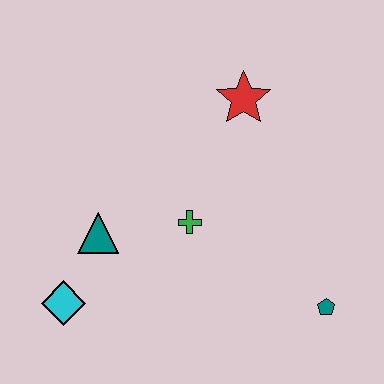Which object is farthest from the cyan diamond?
The red star is farthest from the cyan diamond.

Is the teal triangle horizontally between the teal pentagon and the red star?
No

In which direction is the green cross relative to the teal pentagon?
The green cross is to the left of the teal pentagon.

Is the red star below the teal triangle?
No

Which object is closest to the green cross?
The teal triangle is closest to the green cross.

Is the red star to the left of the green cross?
No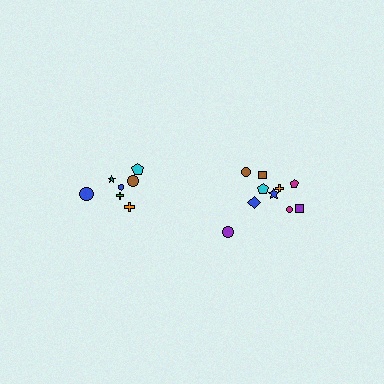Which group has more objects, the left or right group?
The right group.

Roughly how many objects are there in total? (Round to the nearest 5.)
Roughly 15 objects in total.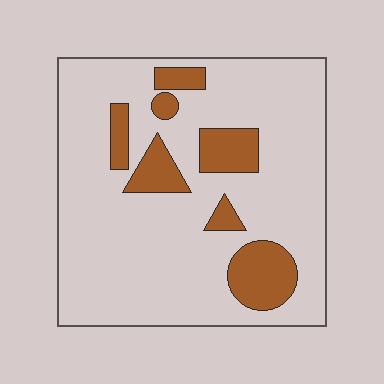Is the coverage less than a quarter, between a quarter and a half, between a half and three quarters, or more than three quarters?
Less than a quarter.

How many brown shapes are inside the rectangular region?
7.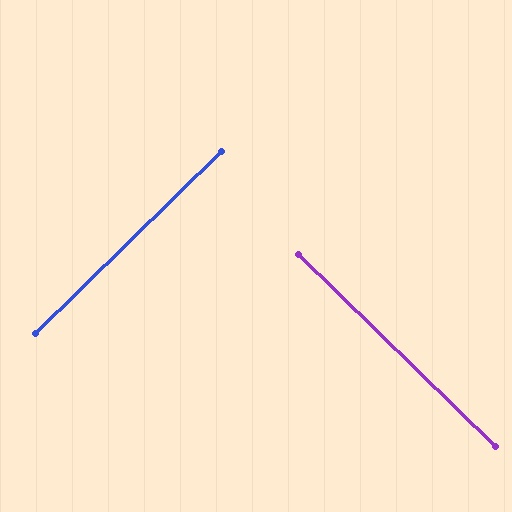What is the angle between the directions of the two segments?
Approximately 89 degrees.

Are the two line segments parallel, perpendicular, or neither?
Perpendicular — they meet at approximately 89°.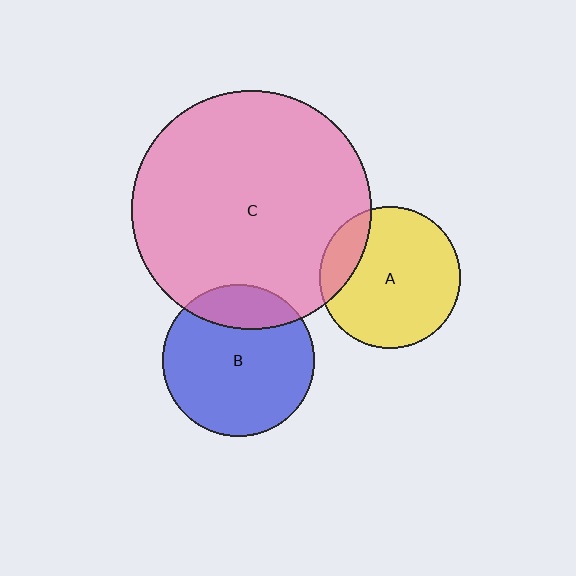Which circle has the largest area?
Circle C (pink).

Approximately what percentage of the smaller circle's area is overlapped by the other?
Approximately 20%.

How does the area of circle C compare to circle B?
Approximately 2.5 times.